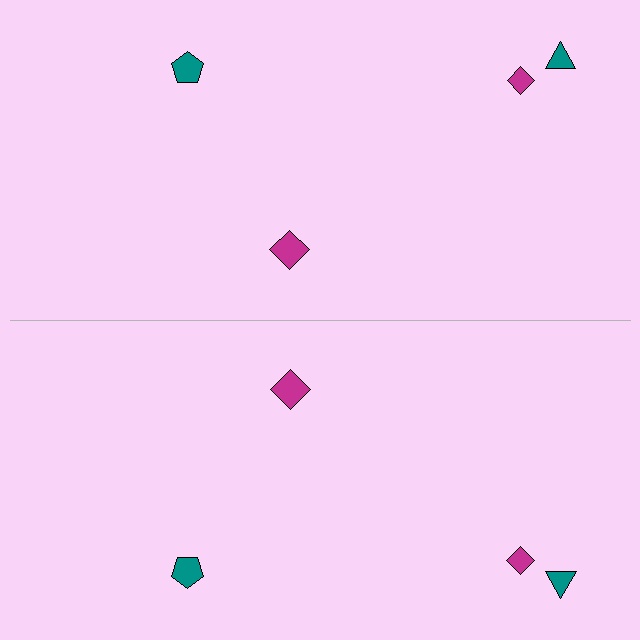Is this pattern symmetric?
Yes, this pattern has bilateral (reflection) symmetry.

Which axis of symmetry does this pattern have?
The pattern has a horizontal axis of symmetry running through the center of the image.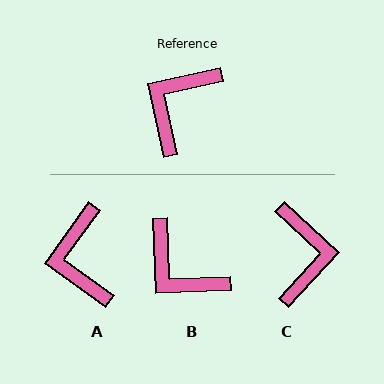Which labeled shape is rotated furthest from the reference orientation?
C, about 145 degrees away.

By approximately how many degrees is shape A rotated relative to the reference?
Approximately 42 degrees counter-clockwise.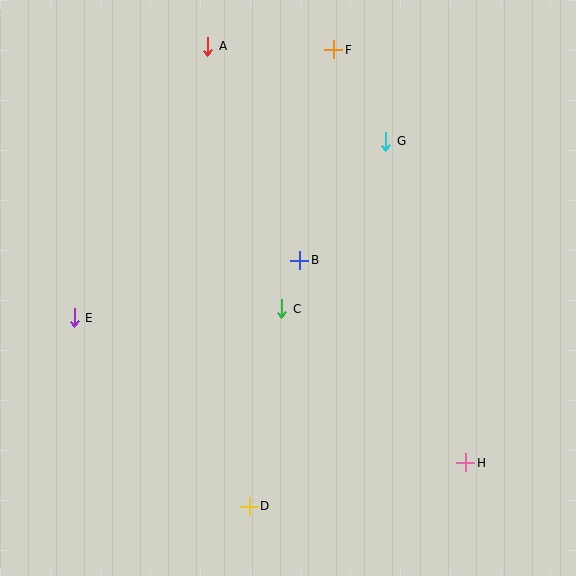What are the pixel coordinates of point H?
Point H is at (466, 463).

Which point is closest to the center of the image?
Point C at (282, 309) is closest to the center.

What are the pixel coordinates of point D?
Point D is at (249, 506).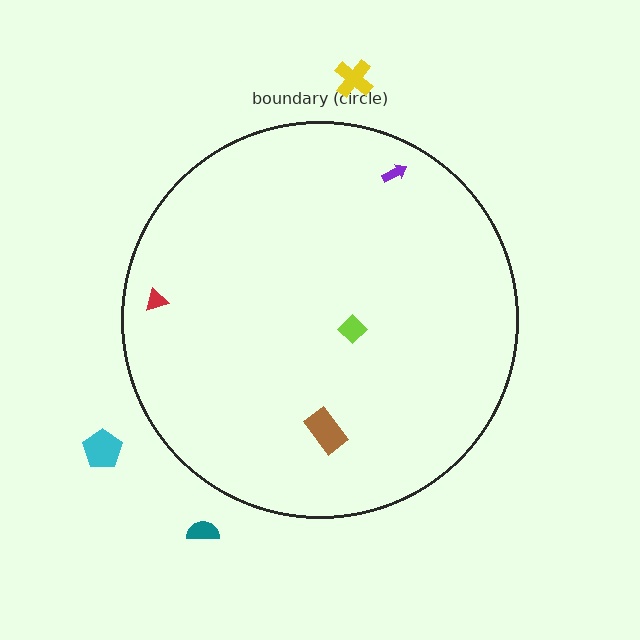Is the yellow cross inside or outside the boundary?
Outside.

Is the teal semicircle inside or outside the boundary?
Outside.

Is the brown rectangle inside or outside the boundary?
Inside.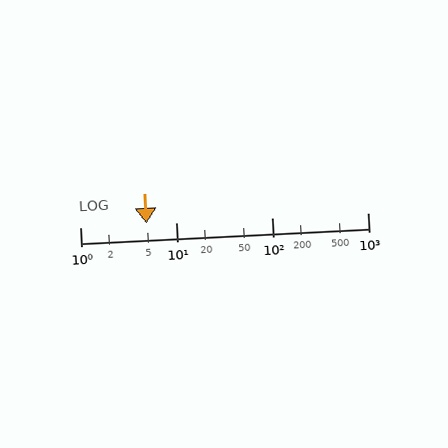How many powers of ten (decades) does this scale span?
The scale spans 3 decades, from 1 to 1000.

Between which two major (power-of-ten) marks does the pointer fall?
The pointer is between 1 and 10.